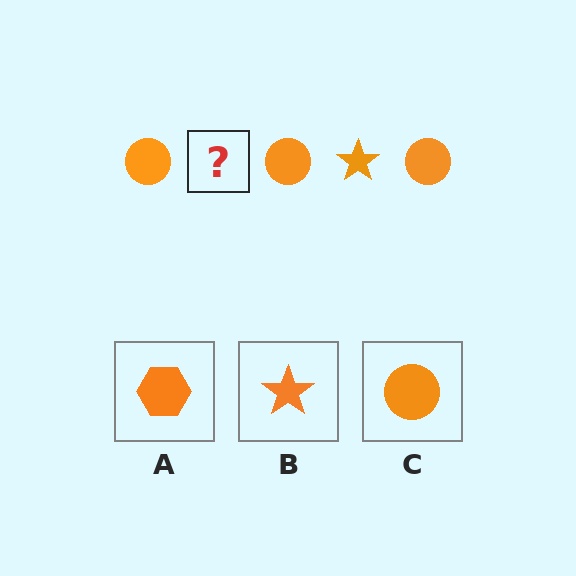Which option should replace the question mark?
Option B.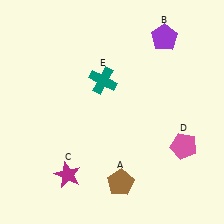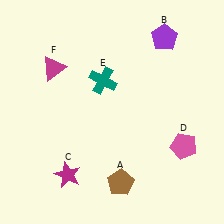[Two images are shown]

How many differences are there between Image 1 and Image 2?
There is 1 difference between the two images.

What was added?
A magenta triangle (F) was added in Image 2.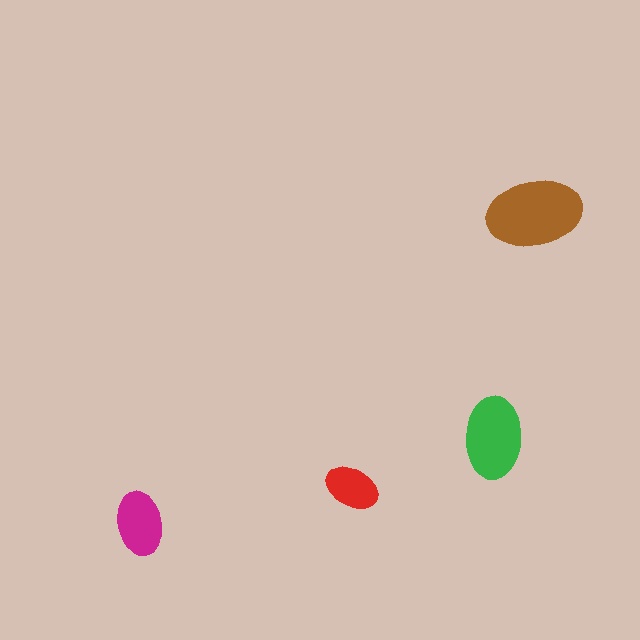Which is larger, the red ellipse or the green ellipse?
The green one.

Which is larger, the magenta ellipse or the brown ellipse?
The brown one.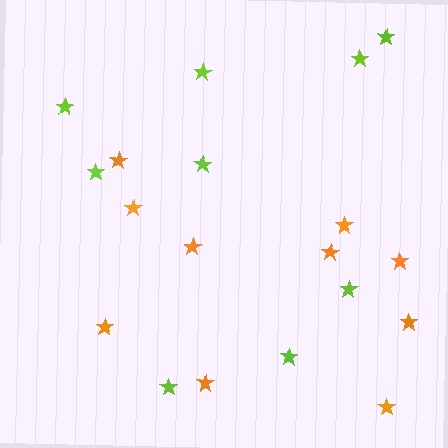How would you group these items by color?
There are 2 groups: one group of orange stars (10) and one group of lime stars (9).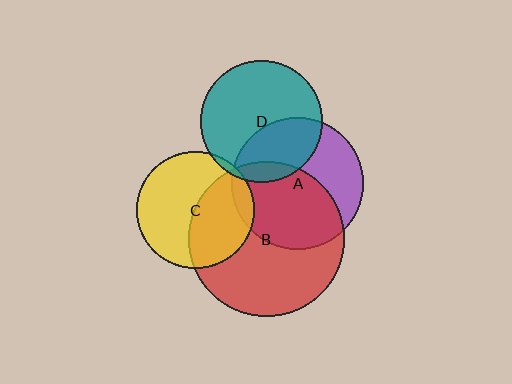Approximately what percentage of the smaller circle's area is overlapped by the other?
Approximately 10%.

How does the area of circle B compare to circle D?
Approximately 1.6 times.